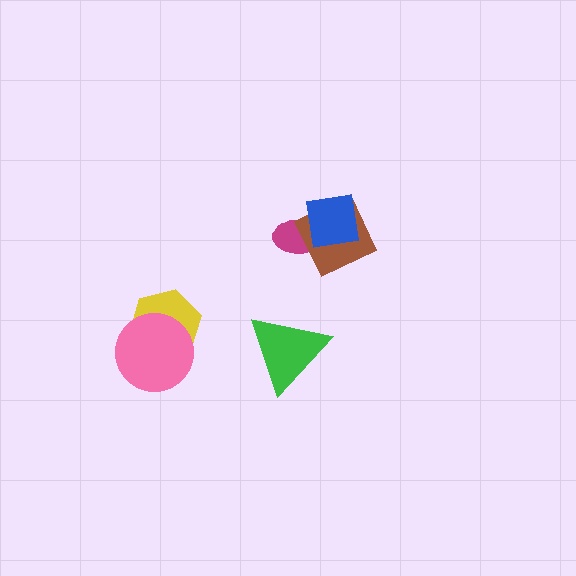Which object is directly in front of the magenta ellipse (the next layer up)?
The brown diamond is directly in front of the magenta ellipse.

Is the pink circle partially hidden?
No, no other shape covers it.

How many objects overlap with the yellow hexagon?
1 object overlaps with the yellow hexagon.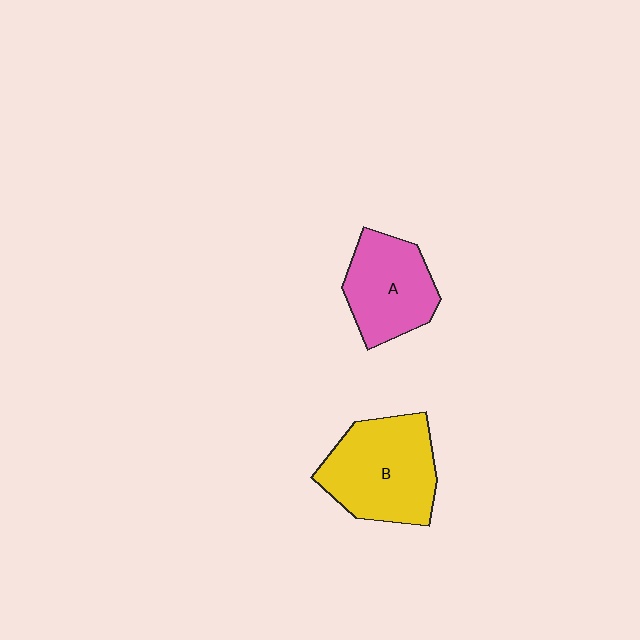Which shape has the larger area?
Shape B (yellow).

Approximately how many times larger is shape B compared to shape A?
Approximately 1.3 times.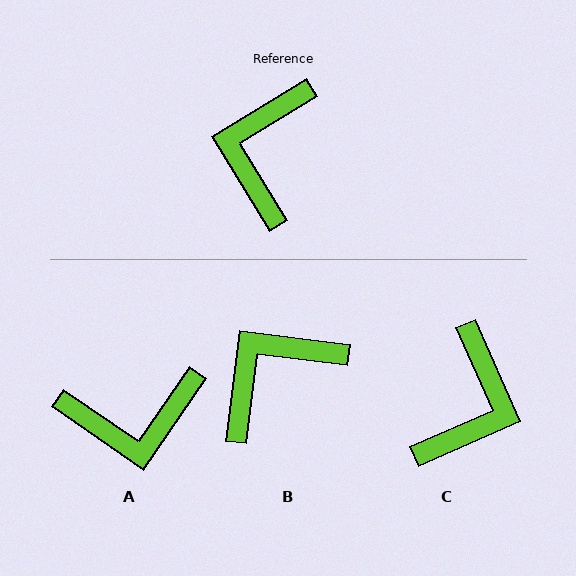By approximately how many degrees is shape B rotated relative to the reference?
Approximately 39 degrees clockwise.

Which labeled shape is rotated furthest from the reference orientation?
C, about 172 degrees away.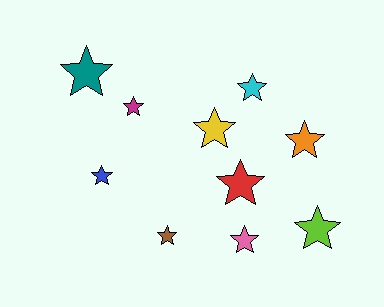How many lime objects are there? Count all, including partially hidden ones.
There is 1 lime object.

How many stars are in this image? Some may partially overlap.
There are 10 stars.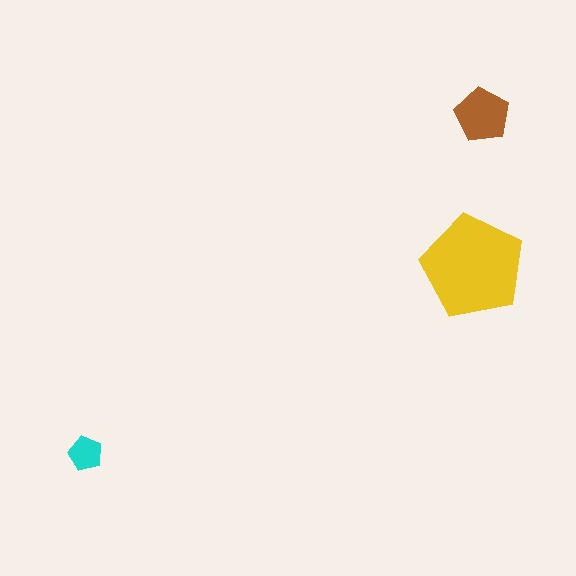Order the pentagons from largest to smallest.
the yellow one, the brown one, the cyan one.